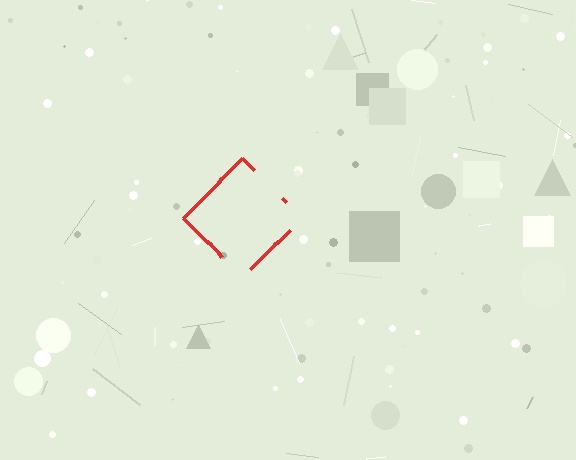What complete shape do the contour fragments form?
The contour fragments form a diamond.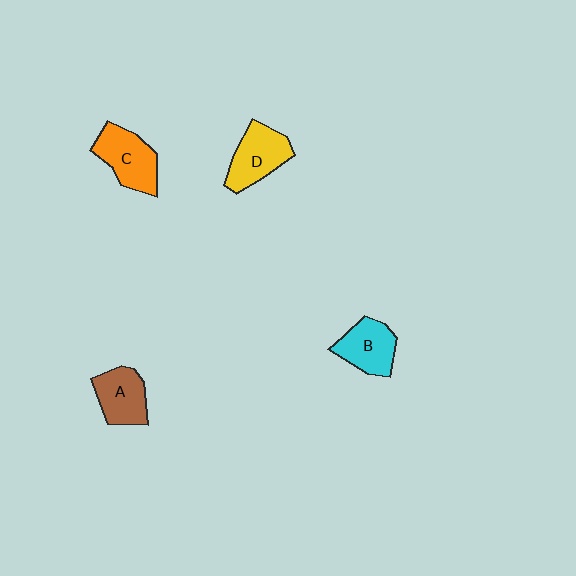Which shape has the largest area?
Shape C (orange).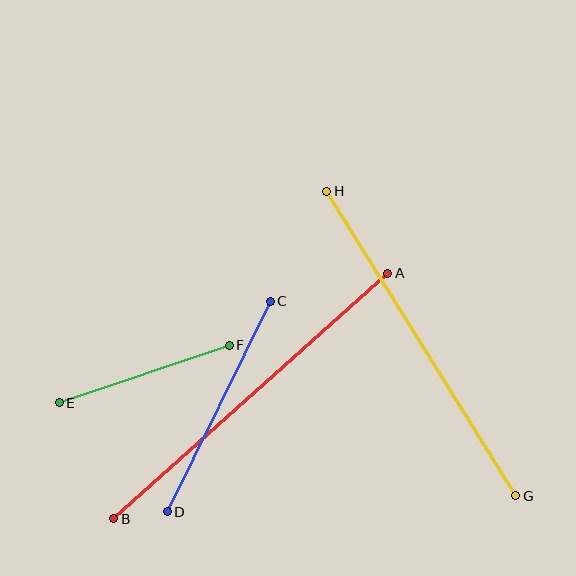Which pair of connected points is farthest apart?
Points A and B are farthest apart.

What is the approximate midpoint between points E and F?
The midpoint is at approximately (144, 374) pixels.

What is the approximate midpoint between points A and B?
The midpoint is at approximately (251, 396) pixels.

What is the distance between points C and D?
The distance is approximately 234 pixels.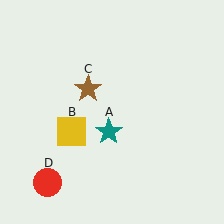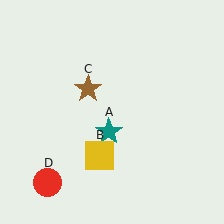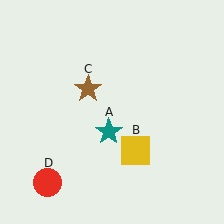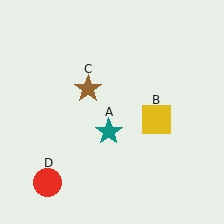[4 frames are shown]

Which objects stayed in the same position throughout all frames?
Teal star (object A) and brown star (object C) and red circle (object D) remained stationary.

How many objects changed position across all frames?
1 object changed position: yellow square (object B).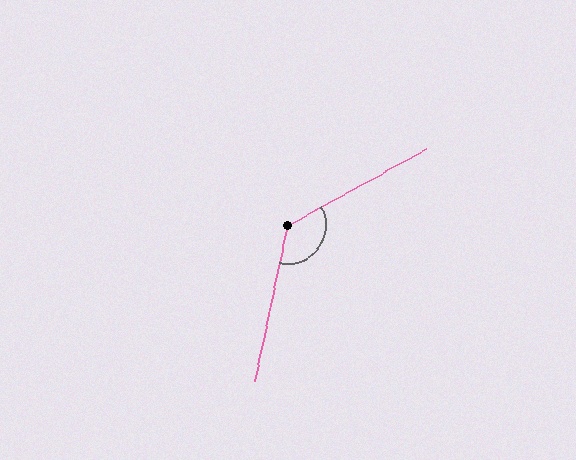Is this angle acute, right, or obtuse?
It is obtuse.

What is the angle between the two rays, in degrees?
Approximately 131 degrees.